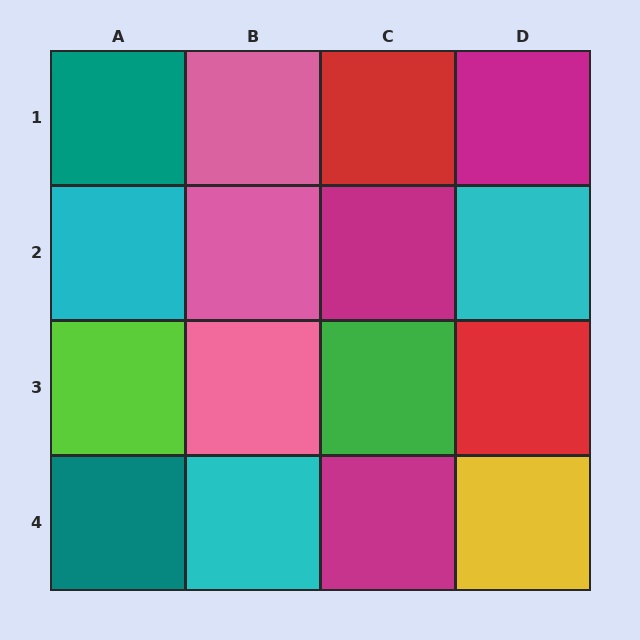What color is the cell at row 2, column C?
Magenta.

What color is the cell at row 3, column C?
Green.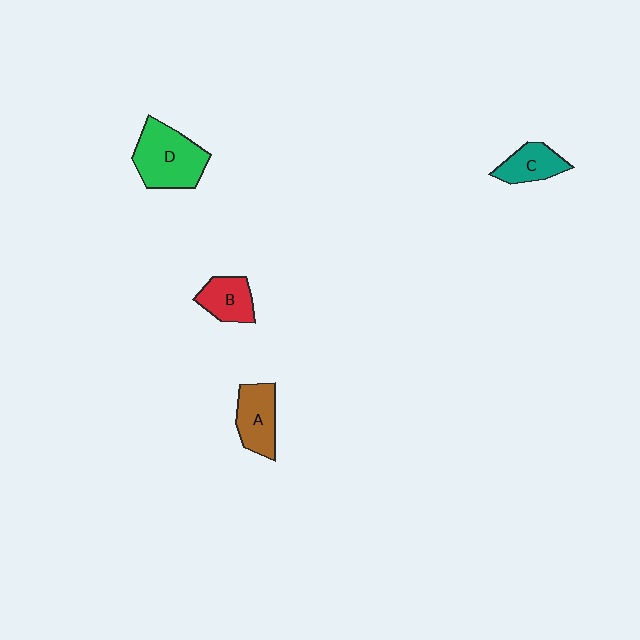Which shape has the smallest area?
Shape C (teal).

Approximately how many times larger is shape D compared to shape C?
Approximately 1.8 times.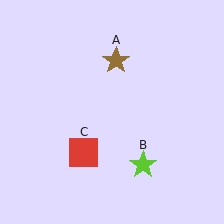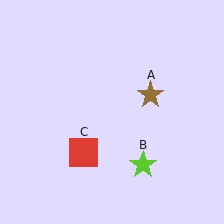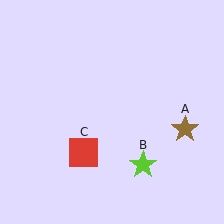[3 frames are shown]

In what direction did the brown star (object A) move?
The brown star (object A) moved down and to the right.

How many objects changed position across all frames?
1 object changed position: brown star (object A).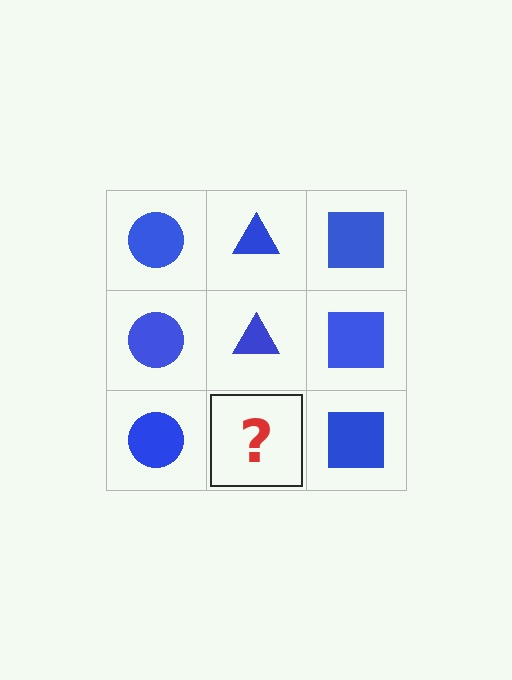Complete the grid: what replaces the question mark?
The question mark should be replaced with a blue triangle.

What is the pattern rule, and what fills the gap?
The rule is that each column has a consistent shape. The gap should be filled with a blue triangle.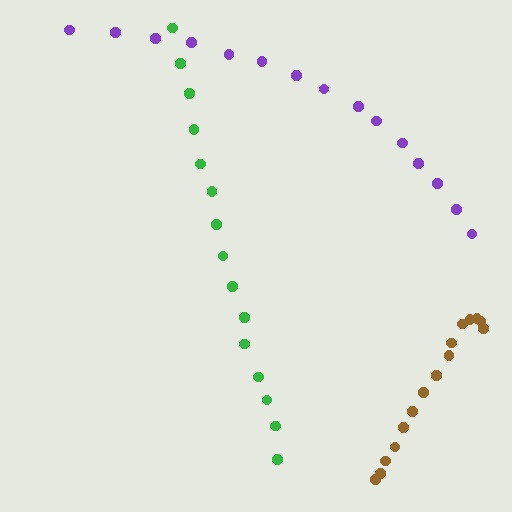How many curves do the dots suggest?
There are 3 distinct paths.